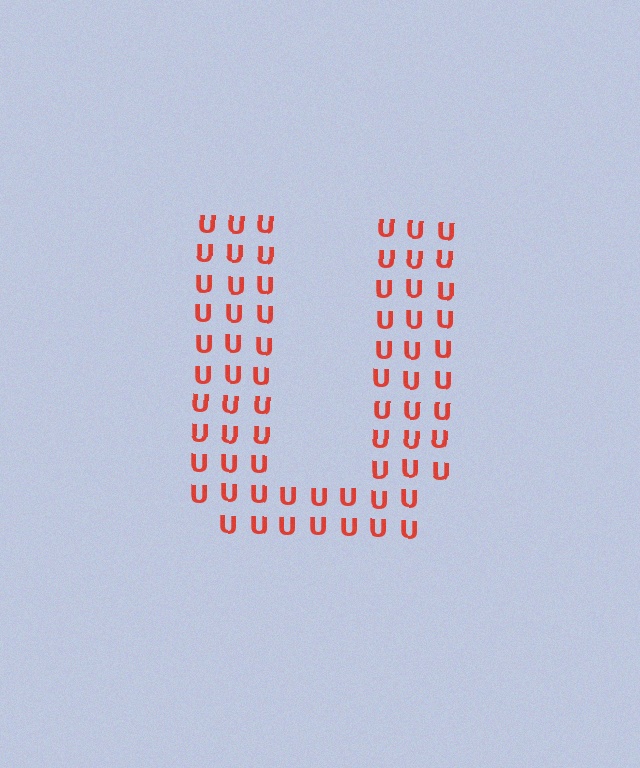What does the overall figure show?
The overall figure shows the letter U.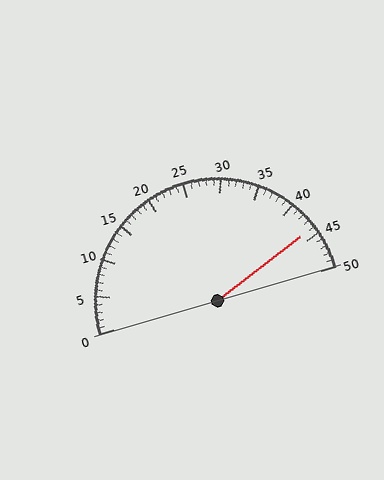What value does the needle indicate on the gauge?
The needle indicates approximately 44.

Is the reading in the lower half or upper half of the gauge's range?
The reading is in the upper half of the range (0 to 50).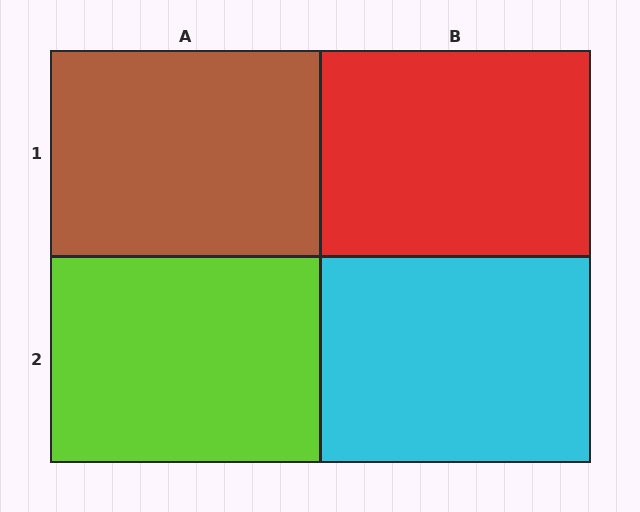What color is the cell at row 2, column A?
Lime.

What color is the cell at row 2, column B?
Cyan.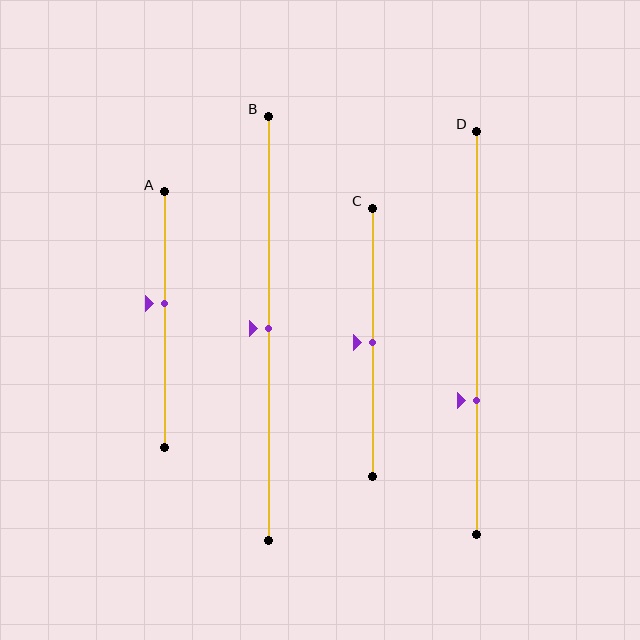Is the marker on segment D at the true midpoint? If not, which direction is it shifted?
No, the marker on segment D is shifted downward by about 17% of the segment length.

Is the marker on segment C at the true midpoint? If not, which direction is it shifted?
Yes, the marker on segment C is at the true midpoint.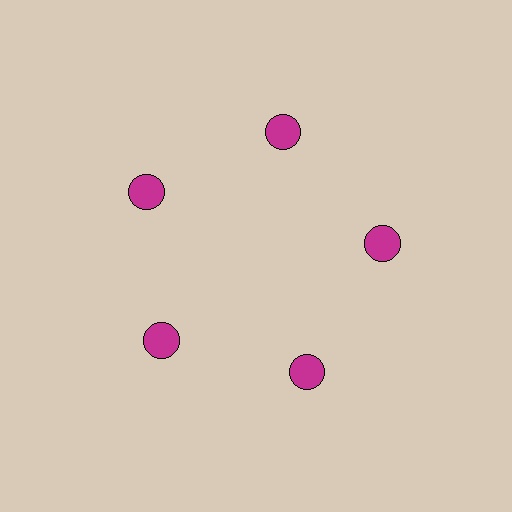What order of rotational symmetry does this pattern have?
This pattern has 5-fold rotational symmetry.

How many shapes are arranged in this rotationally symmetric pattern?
There are 5 shapes, arranged in 5 groups of 1.